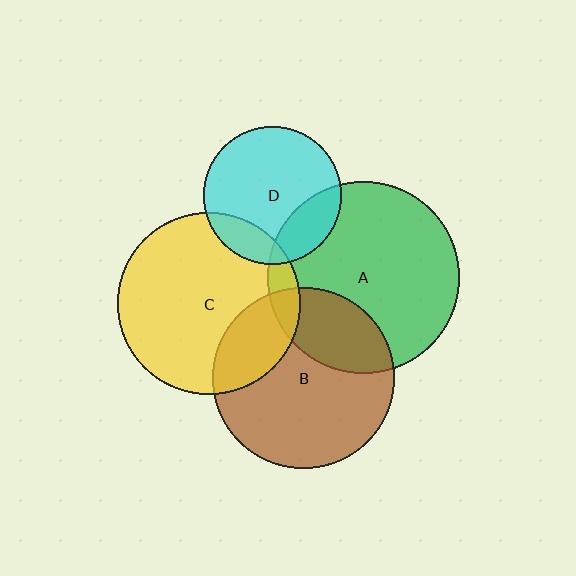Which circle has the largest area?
Circle A (green).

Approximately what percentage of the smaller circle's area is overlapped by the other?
Approximately 25%.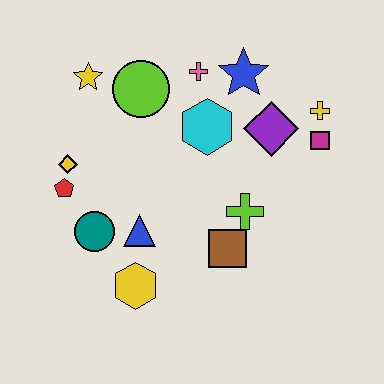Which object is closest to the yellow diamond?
The red pentagon is closest to the yellow diamond.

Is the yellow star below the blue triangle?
No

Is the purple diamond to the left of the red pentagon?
No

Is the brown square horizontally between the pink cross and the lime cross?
Yes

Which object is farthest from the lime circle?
The yellow hexagon is farthest from the lime circle.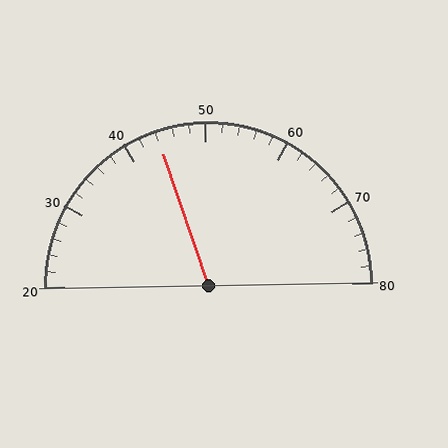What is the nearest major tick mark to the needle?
The nearest major tick mark is 40.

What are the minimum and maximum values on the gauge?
The gauge ranges from 20 to 80.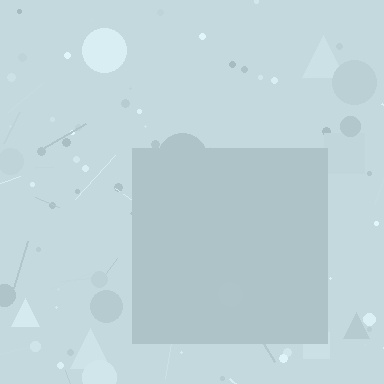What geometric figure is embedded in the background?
A square is embedded in the background.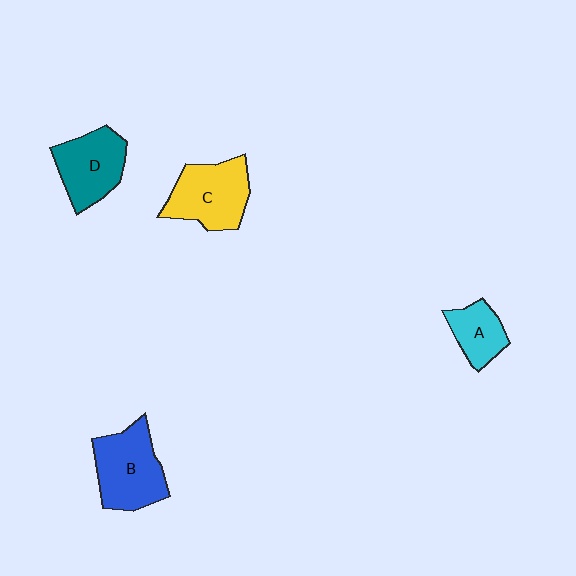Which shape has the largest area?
Shape B (blue).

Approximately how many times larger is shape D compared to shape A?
Approximately 1.5 times.